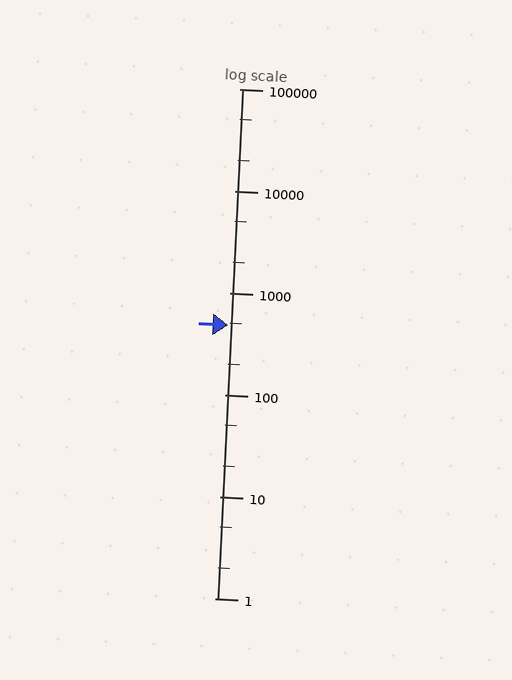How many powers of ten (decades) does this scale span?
The scale spans 5 decades, from 1 to 100000.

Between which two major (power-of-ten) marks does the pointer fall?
The pointer is between 100 and 1000.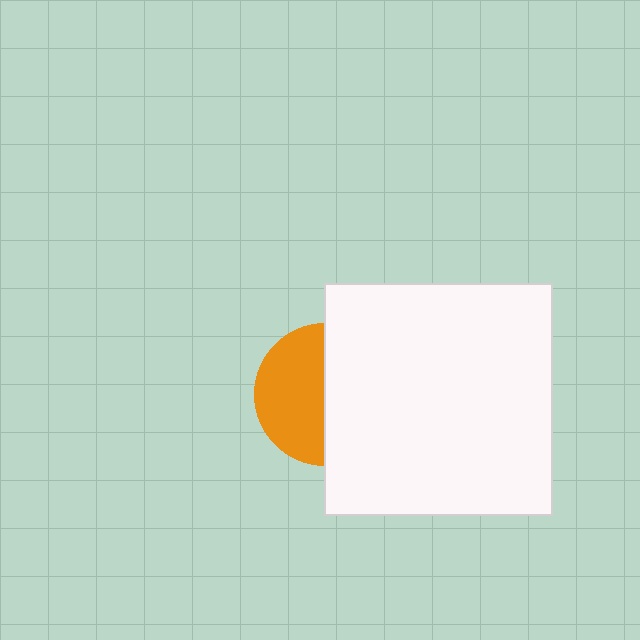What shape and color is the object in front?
The object in front is a white rectangle.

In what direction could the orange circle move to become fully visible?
The orange circle could move left. That would shift it out from behind the white rectangle entirely.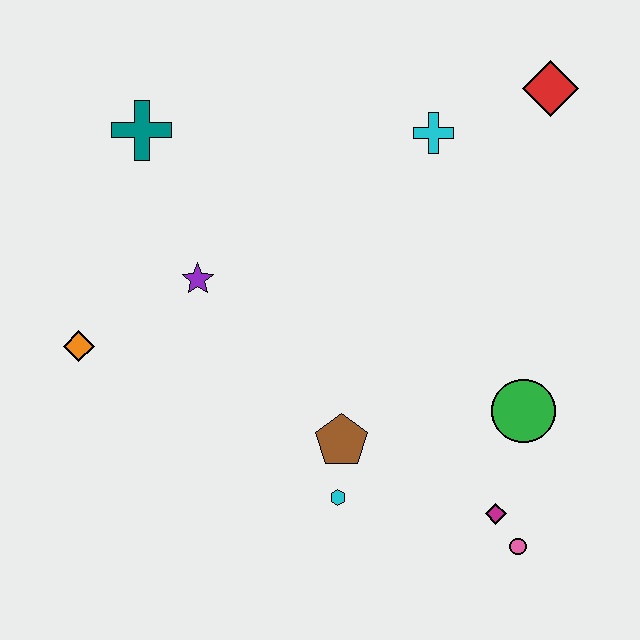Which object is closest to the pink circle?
The magenta diamond is closest to the pink circle.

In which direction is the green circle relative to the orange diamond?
The green circle is to the right of the orange diamond.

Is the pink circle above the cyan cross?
No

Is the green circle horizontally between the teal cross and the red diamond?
Yes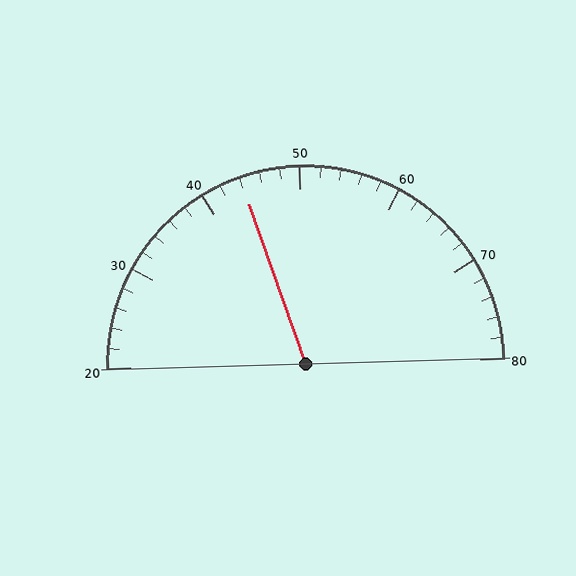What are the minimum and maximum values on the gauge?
The gauge ranges from 20 to 80.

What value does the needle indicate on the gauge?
The needle indicates approximately 44.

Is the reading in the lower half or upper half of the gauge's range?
The reading is in the lower half of the range (20 to 80).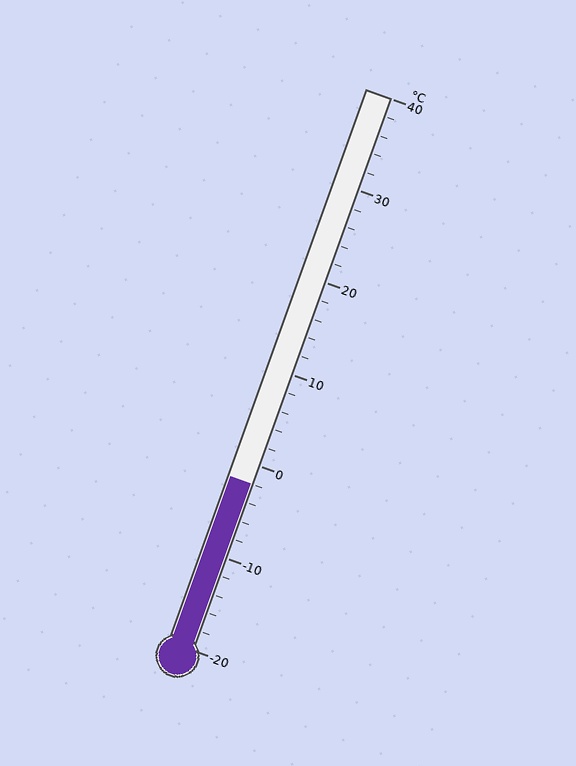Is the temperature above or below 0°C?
The temperature is below 0°C.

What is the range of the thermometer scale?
The thermometer scale ranges from -20°C to 40°C.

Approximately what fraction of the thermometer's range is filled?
The thermometer is filled to approximately 30% of its range.